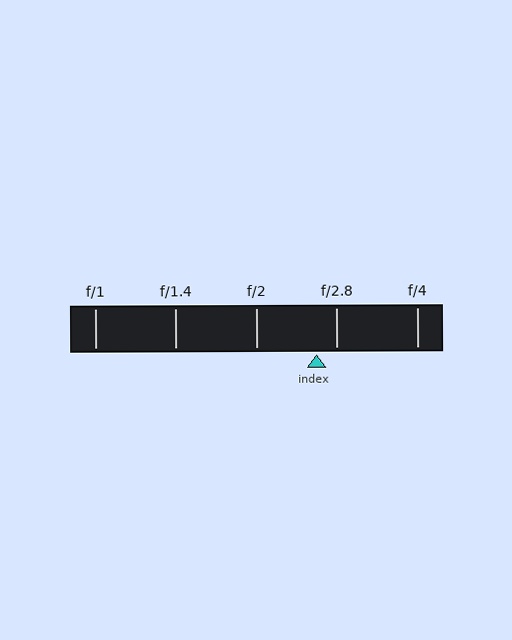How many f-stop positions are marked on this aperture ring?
There are 5 f-stop positions marked.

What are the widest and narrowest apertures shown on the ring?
The widest aperture shown is f/1 and the narrowest is f/4.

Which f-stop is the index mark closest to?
The index mark is closest to f/2.8.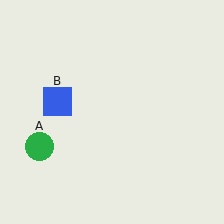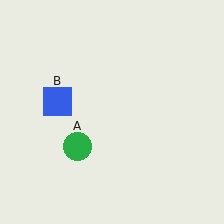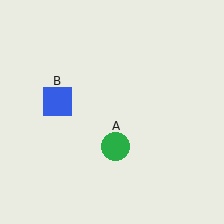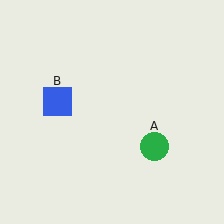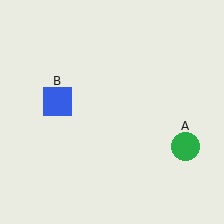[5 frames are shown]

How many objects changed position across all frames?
1 object changed position: green circle (object A).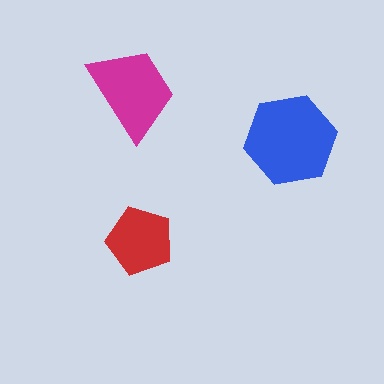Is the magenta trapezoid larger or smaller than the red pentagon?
Larger.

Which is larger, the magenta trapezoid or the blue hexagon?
The blue hexagon.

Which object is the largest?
The blue hexagon.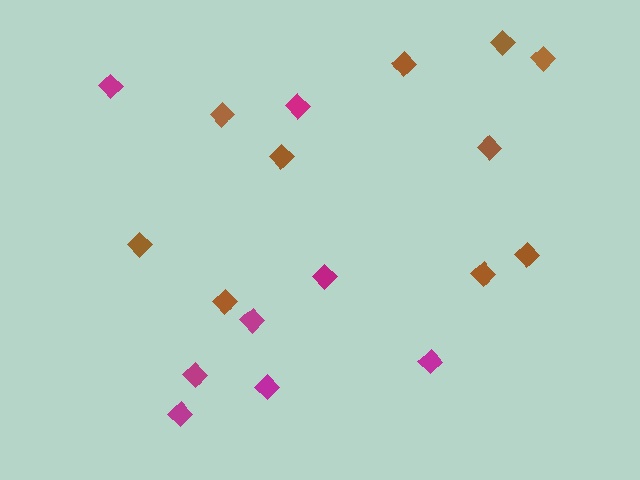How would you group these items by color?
There are 2 groups: one group of brown diamonds (10) and one group of magenta diamonds (8).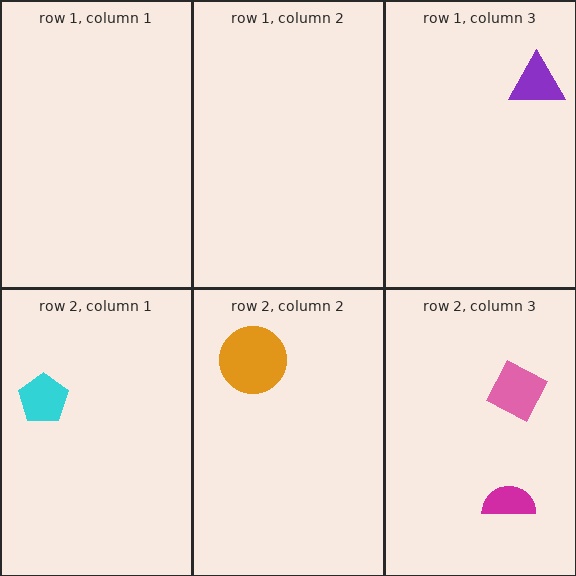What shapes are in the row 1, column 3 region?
The purple triangle.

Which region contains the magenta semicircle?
The row 2, column 3 region.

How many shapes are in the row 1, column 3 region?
1.